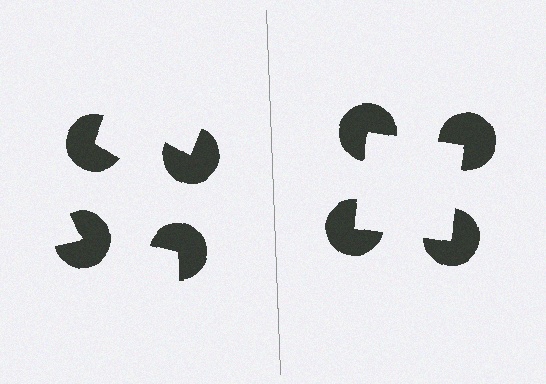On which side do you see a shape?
An illusory square appears on the right side. On the left side the wedge cuts are rotated, so no coherent shape forms.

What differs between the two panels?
The pac-man discs are positioned identically on both sides; only the wedge orientations differ. On the right they align to a square; on the left they are misaligned.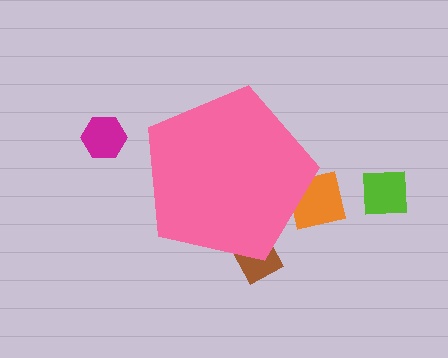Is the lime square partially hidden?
No, the lime square is fully visible.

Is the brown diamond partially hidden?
Yes, the brown diamond is partially hidden behind the pink pentagon.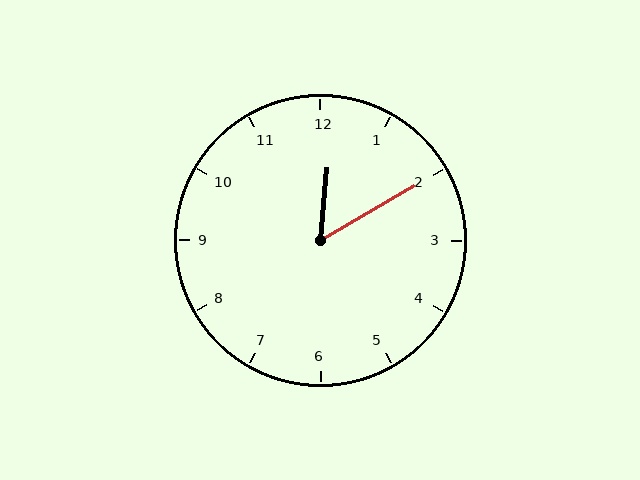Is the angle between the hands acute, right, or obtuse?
It is acute.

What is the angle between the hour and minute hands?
Approximately 55 degrees.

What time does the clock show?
12:10.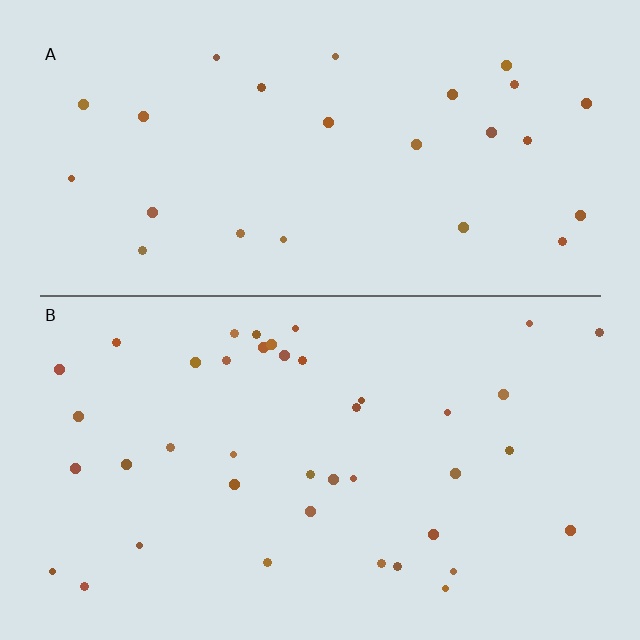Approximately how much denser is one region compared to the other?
Approximately 1.6× — region B over region A.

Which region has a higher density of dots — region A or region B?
B (the bottom).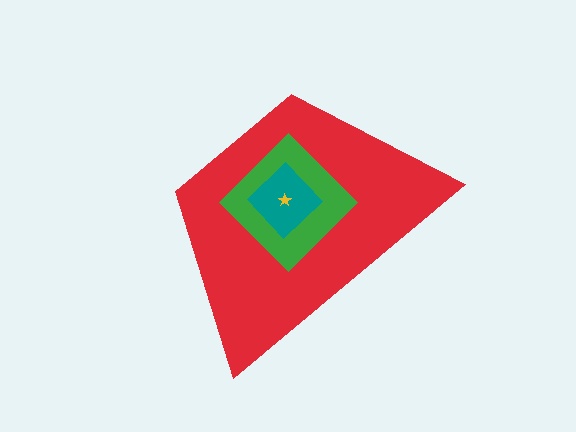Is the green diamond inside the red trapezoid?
Yes.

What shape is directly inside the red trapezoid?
The green diamond.